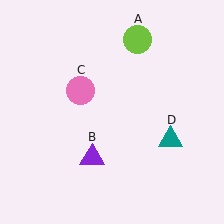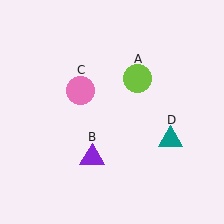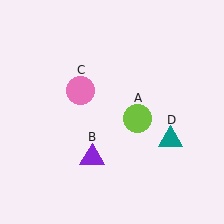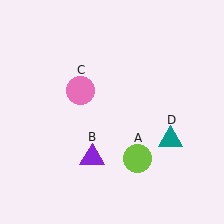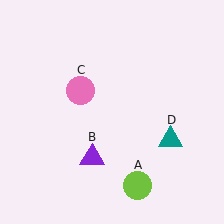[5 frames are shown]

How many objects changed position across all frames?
1 object changed position: lime circle (object A).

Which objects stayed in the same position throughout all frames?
Purple triangle (object B) and pink circle (object C) and teal triangle (object D) remained stationary.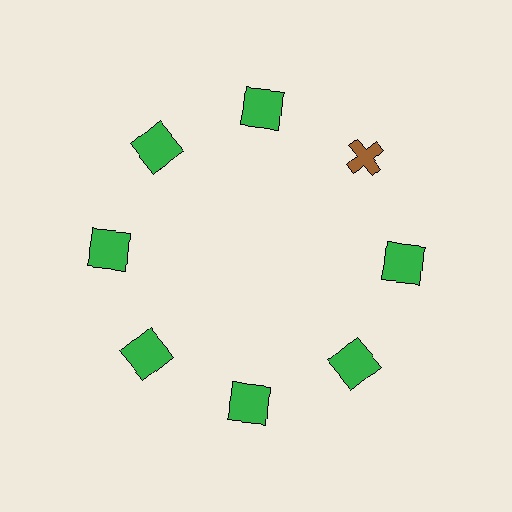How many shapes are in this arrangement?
There are 8 shapes arranged in a ring pattern.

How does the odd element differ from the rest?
It differs in both color (brown instead of green) and shape (cross instead of square).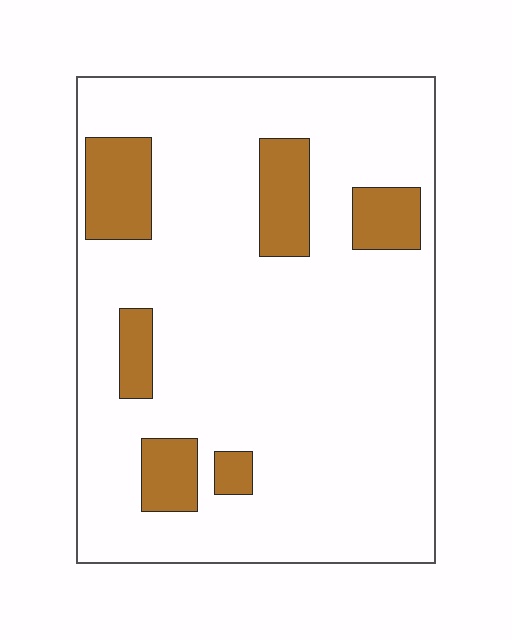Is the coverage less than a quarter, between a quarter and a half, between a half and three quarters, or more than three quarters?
Less than a quarter.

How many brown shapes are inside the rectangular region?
6.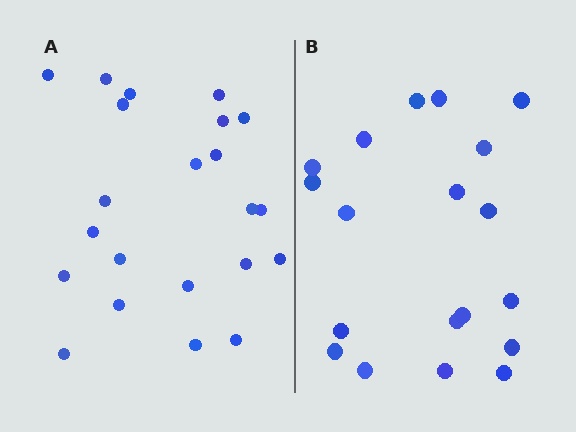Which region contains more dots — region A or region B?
Region A (the left region) has more dots.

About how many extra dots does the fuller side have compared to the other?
Region A has just a few more — roughly 2 or 3 more dots than region B.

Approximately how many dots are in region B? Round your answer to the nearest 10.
About 20 dots. (The exact count is 19, which rounds to 20.)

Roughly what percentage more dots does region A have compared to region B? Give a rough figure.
About 15% more.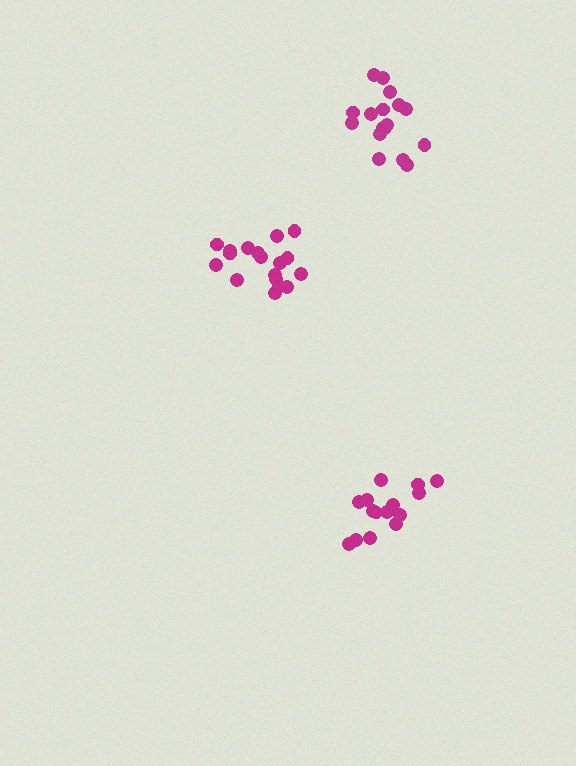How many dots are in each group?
Group 1: 15 dots, Group 2: 17 dots, Group 3: 18 dots (50 total).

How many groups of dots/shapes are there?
There are 3 groups.